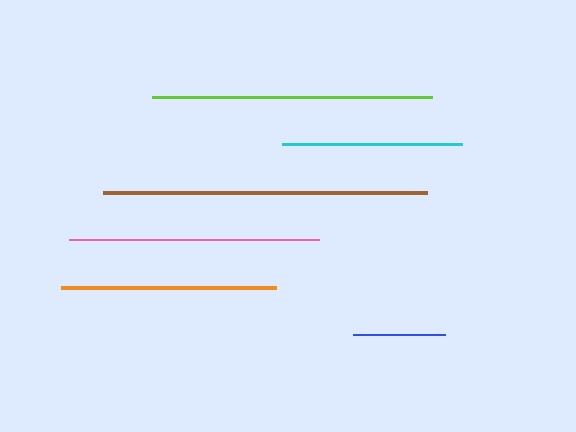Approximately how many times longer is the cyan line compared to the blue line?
The cyan line is approximately 2.0 times the length of the blue line.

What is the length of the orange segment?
The orange segment is approximately 215 pixels long.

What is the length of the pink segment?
The pink segment is approximately 250 pixels long.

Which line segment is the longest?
The brown line is the longest at approximately 324 pixels.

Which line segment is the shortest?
The blue line is the shortest at approximately 92 pixels.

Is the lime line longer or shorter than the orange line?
The lime line is longer than the orange line.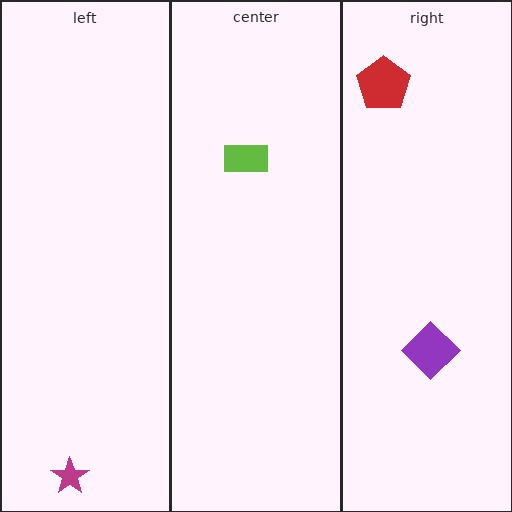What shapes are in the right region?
The red pentagon, the purple diamond.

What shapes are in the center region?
The lime rectangle.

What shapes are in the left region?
The magenta star.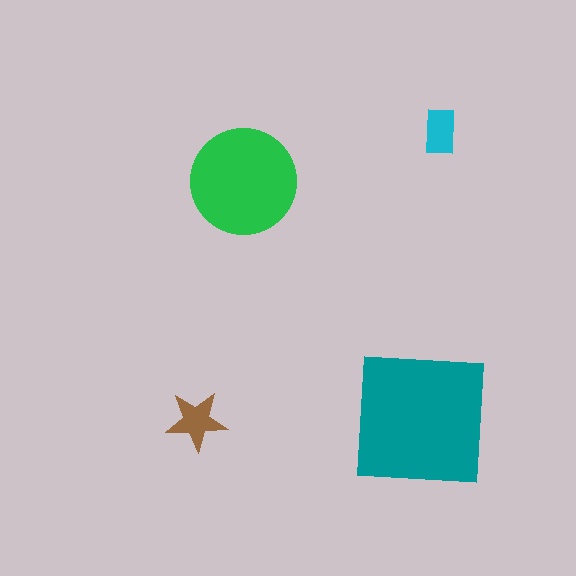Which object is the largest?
The teal square.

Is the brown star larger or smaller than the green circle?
Smaller.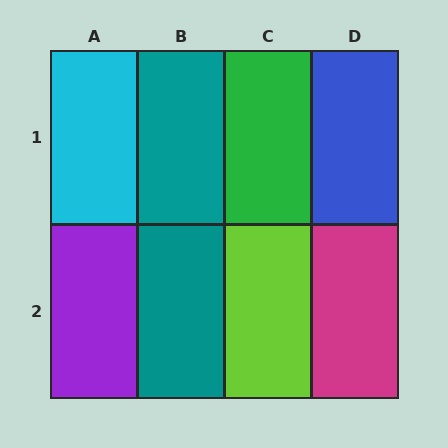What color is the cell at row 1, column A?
Cyan.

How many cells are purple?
1 cell is purple.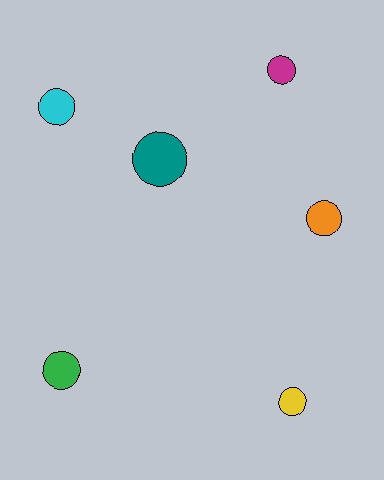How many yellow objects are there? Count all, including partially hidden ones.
There is 1 yellow object.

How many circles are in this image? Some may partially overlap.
There are 6 circles.